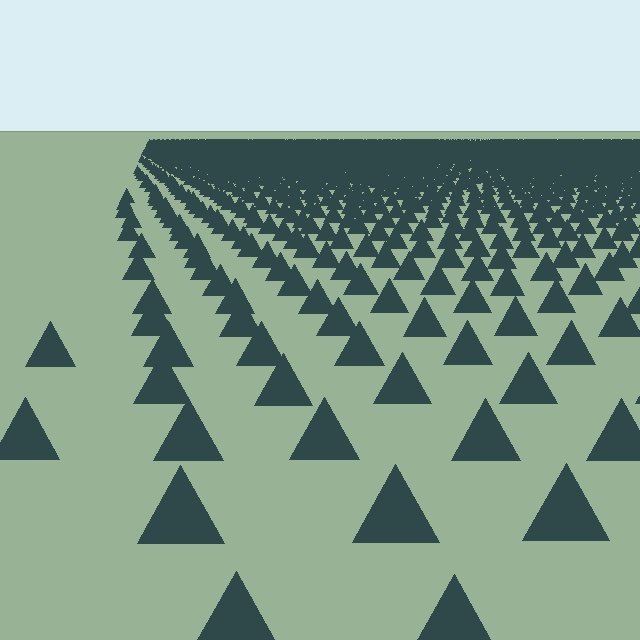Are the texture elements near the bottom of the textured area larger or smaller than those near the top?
Larger. Near the bottom, elements are closer to the viewer and appear at a bigger on-screen size.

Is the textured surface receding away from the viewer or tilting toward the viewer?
The surface is receding away from the viewer. Texture elements get smaller and denser toward the top.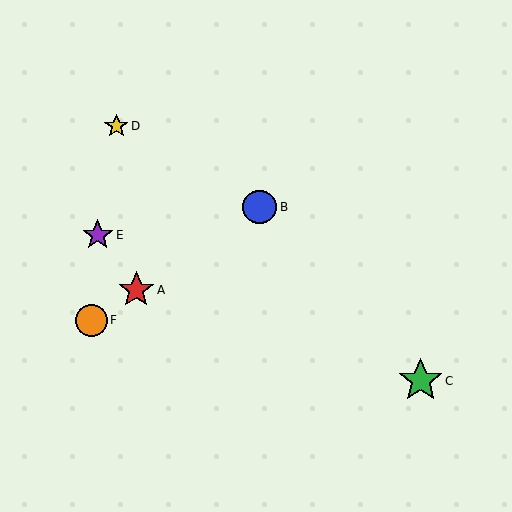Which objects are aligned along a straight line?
Objects A, B, F are aligned along a straight line.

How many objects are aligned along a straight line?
3 objects (A, B, F) are aligned along a straight line.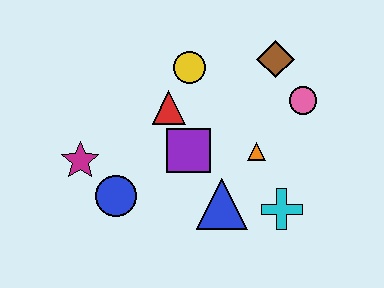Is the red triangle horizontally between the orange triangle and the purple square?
No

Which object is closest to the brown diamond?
The pink circle is closest to the brown diamond.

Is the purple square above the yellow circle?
No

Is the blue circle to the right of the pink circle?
No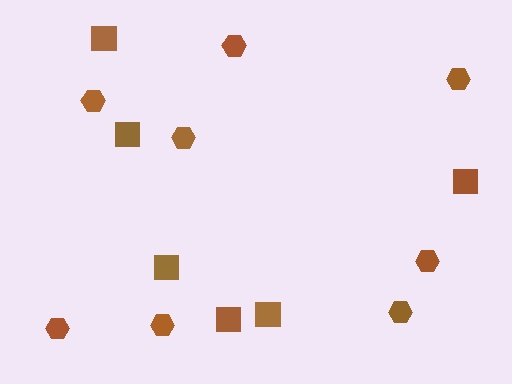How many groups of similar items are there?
There are 2 groups: one group of squares (6) and one group of hexagons (8).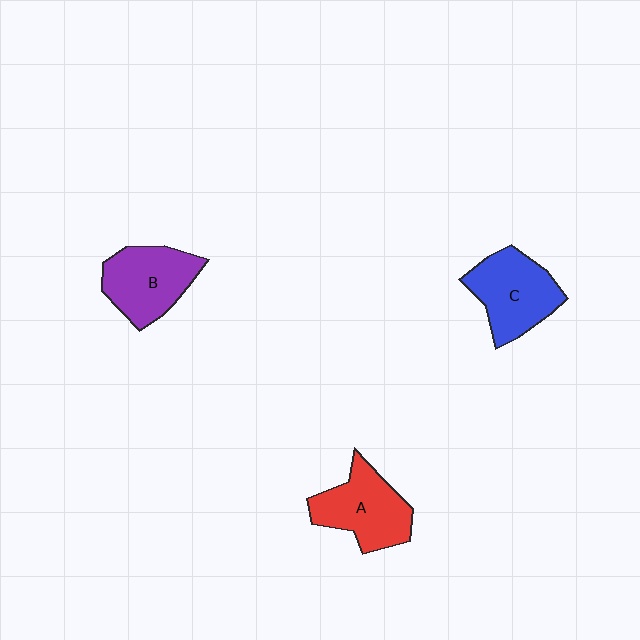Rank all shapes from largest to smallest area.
From largest to smallest: C (blue), B (purple), A (red).